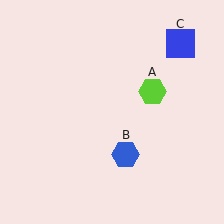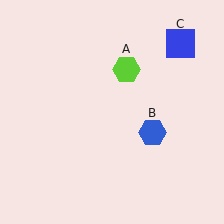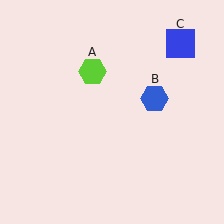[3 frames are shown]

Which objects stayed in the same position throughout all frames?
Blue square (object C) remained stationary.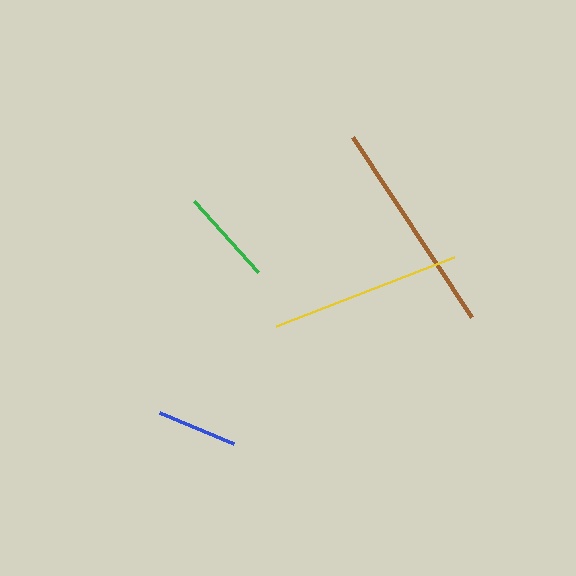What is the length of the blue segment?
The blue segment is approximately 81 pixels long.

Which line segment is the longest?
The brown line is the longest at approximately 216 pixels.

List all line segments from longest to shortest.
From longest to shortest: brown, yellow, green, blue.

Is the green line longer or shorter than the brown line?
The brown line is longer than the green line.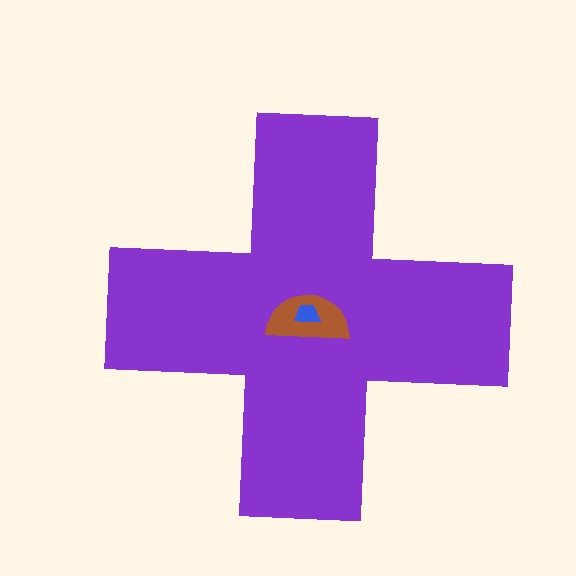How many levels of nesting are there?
3.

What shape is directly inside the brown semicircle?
The blue trapezoid.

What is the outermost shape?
The purple cross.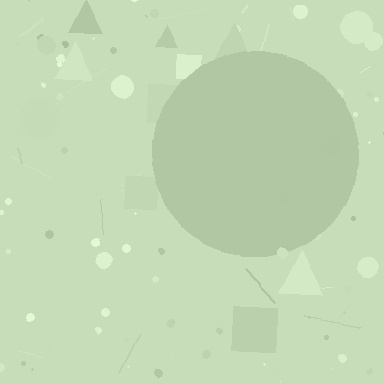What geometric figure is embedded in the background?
A circle is embedded in the background.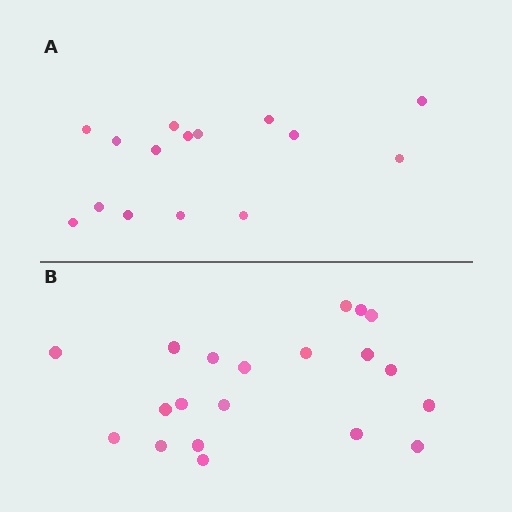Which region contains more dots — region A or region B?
Region B (the bottom region) has more dots.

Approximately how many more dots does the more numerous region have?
Region B has about 5 more dots than region A.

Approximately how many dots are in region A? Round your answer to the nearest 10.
About 20 dots. (The exact count is 15, which rounds to 20.)